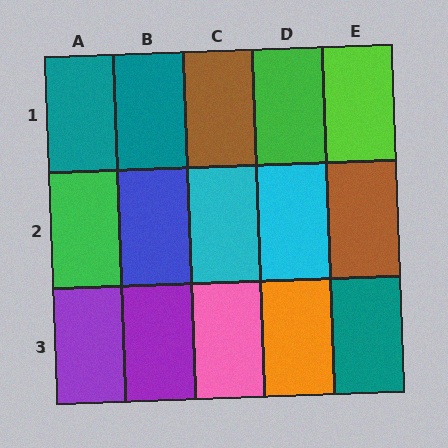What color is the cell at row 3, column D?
Orange.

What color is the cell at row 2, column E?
Brown.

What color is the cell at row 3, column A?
Purple.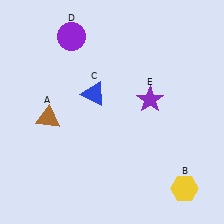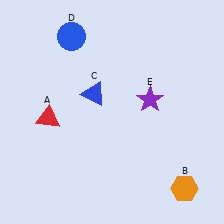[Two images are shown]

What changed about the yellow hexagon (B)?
In Image 1, B is yellow. In Image 2, it changed to orange.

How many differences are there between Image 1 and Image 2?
There are 3 differences between the two images.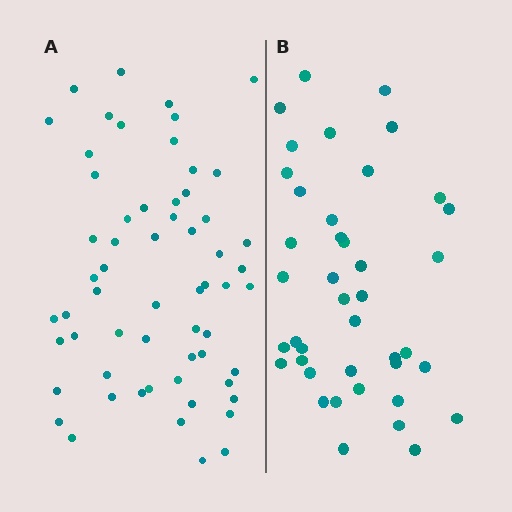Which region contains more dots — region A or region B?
Region A (the left region) has more dots.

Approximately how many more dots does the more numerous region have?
Region A has approximately 20 more dots than region B.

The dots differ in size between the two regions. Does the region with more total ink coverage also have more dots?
No. Region B has more total ink coverage because its dots are larger, but region A actually contains more individual dots. Total area can be misleading — the number of items is what matters here.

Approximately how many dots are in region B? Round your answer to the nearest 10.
About 40 dots. (The exact count is 41, which rounds to 40.)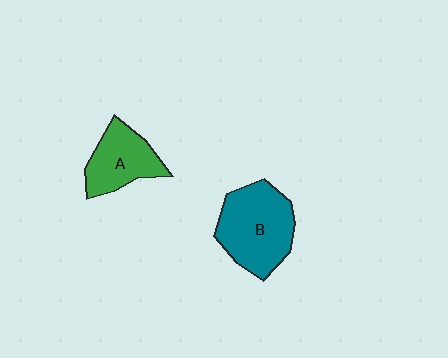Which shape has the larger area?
Shape B (teal).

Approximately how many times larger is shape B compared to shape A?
Approximately 1.5 times.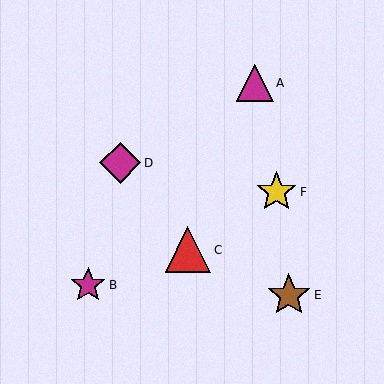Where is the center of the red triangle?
The center of the red triangle is at (188, 250).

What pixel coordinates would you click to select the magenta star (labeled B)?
Click at (88, 285) to select the magenta star B.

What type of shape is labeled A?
Shape A is a magenta triangle.